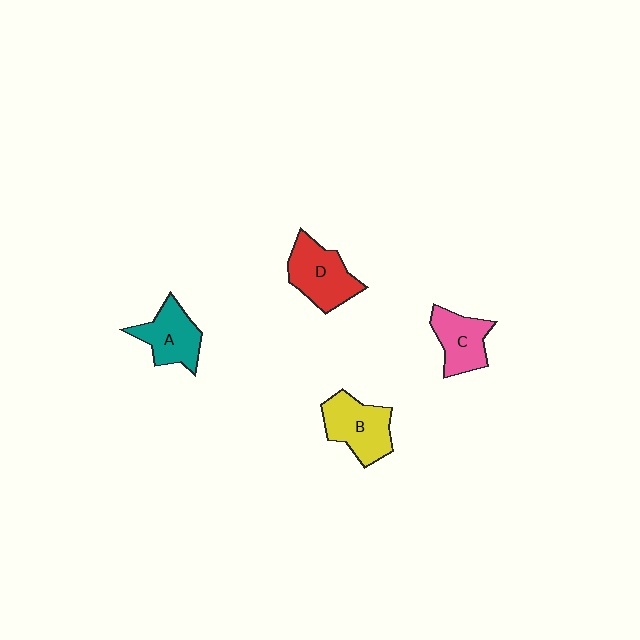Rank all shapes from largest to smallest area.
From largest to smallest: D (red), B (yellow), A (teal), C (pink).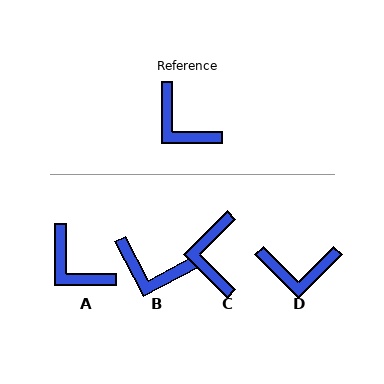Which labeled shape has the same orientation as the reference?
A.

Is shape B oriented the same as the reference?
No, it is off by about 28 degrees.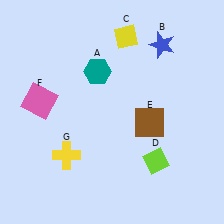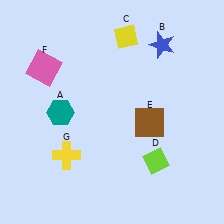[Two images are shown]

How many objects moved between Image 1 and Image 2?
2 objects moved between the two images.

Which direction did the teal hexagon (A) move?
The teal hexagon (A) moved down.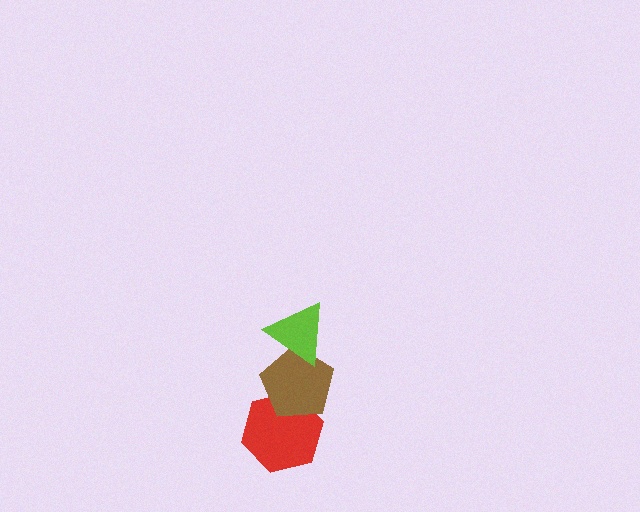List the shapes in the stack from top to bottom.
From top to bottom: the lime triangle, the brown pentagon, the red hexagon.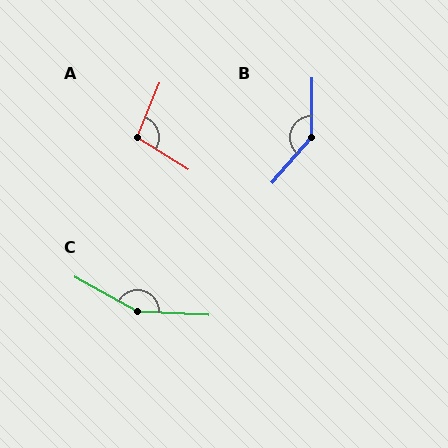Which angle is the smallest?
A, at approximately 100 degrees.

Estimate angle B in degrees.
Approximately 139 degrees.